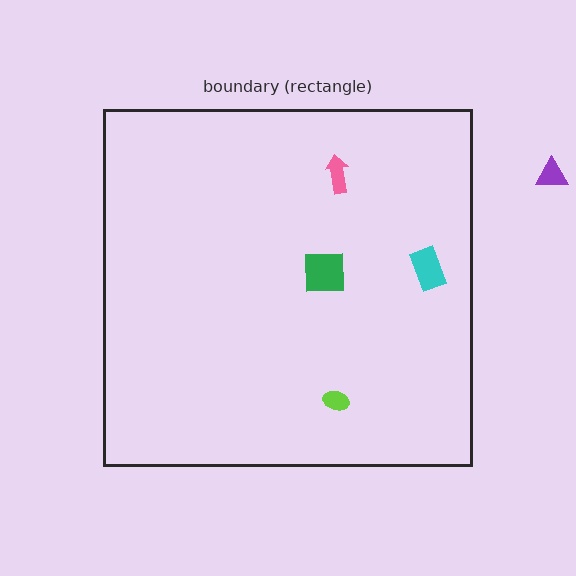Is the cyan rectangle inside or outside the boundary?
Inside.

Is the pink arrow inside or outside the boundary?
Inside.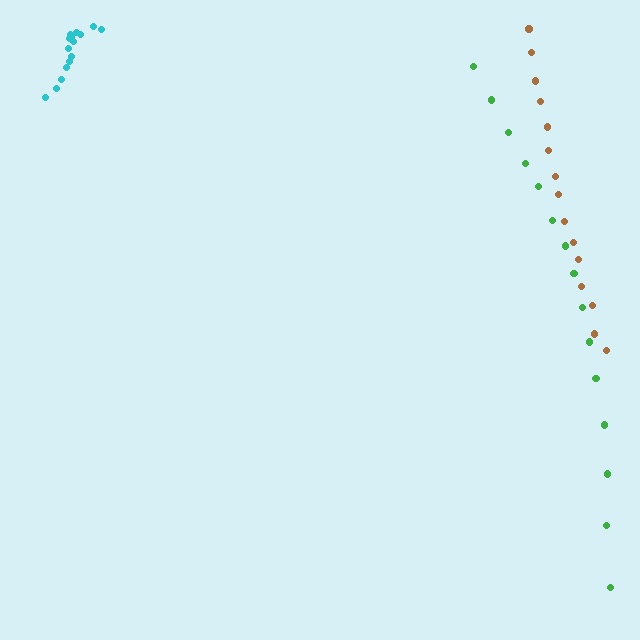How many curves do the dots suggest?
There are 3 distinct paths.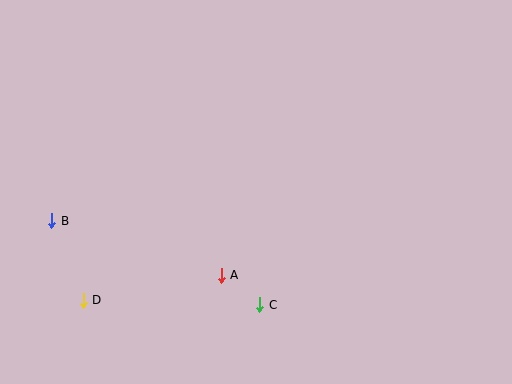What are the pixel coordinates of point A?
Point A is at (221, 275).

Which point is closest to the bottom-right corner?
Point C is closest to the bottom-right corner.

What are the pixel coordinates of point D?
Point D is at (83, 300).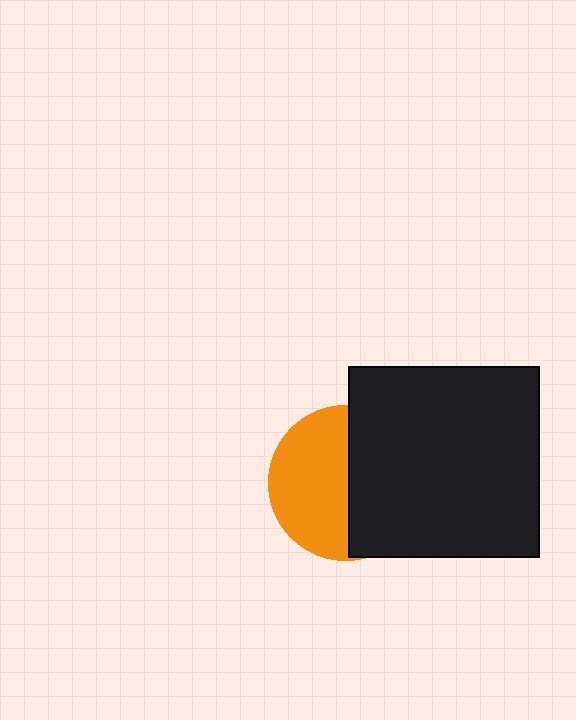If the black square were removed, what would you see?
You would see the complete orange circle.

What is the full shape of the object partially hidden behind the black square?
The partially hidden object is an orange circle.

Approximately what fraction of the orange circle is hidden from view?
Roughly 49% of the orange circle is hidden behind the black square.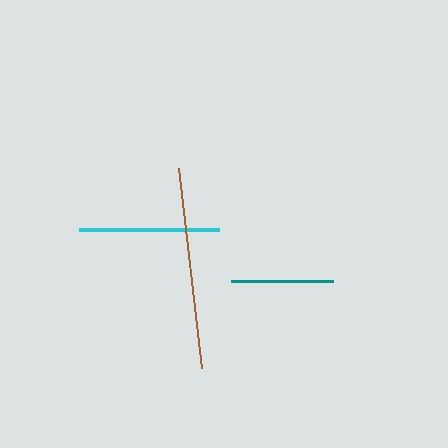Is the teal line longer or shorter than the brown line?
The brown line is longer than the teal line.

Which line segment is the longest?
The brown line is the longest at approximately 202 pixels.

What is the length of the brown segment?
The brown segment is approximately 202 pixels long.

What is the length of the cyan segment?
The cyan segment is approximately 140 pixels long.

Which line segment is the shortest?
The teal line is the shortest at approximately 102 pixels.